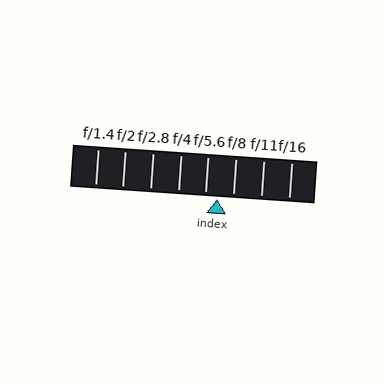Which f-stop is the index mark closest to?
The index mark is closest to f/5.6.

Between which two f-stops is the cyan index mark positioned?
The index mark is between f/5.6 and f/8.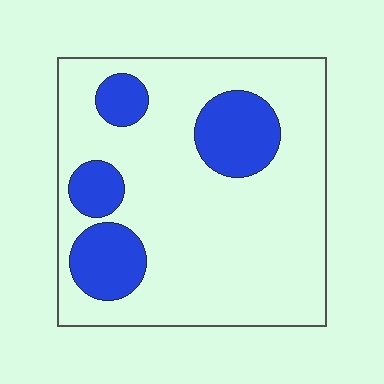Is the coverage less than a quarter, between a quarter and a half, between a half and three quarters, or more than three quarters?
Less than a quarter.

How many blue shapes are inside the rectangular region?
4.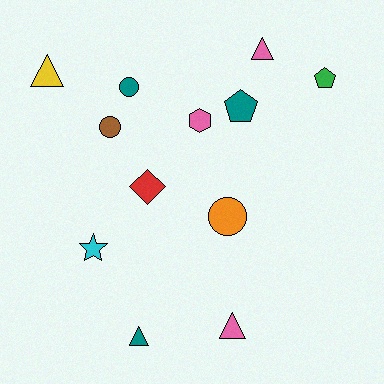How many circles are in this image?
There are 3 circles.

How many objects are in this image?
There are 12 objects.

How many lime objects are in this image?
There are no lime objects.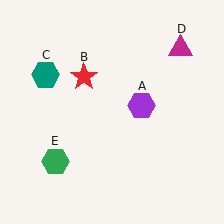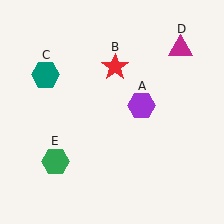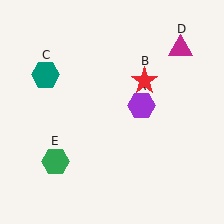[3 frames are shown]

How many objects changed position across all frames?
1 object changed position: red star (object B).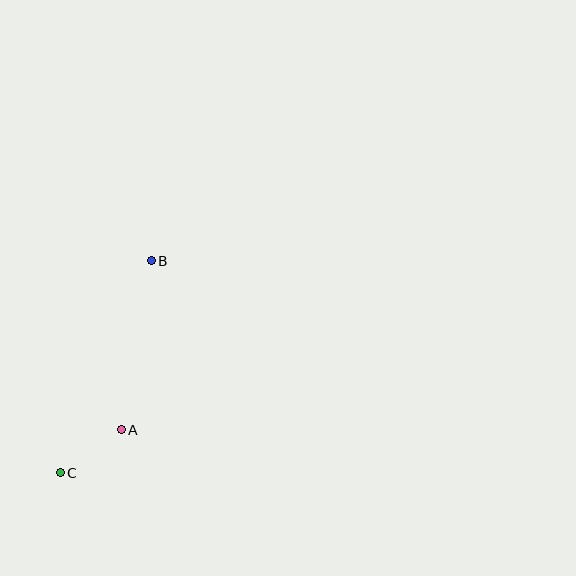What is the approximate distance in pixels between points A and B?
The distance between A and B is approximately 172 pixels.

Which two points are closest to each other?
Points A and C are closest to each other.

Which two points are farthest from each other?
Points B and C are farthest from each other.